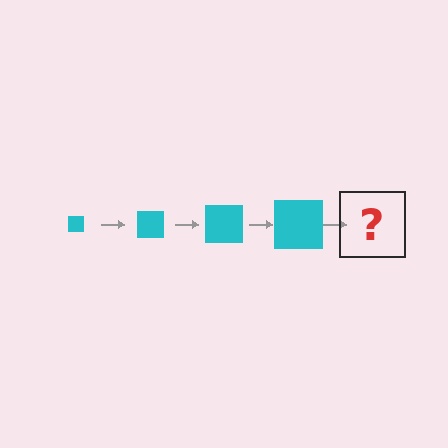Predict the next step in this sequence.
The next step is a cyan square, larger than the previous one.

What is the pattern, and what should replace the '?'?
The pattern is that the square gets progressively larger each step. The '?' should be a cyan square, larger than the previous one.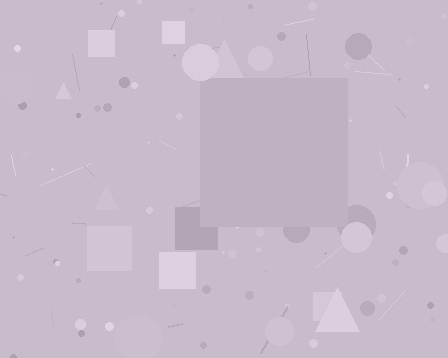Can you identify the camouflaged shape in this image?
The camouflaged shape is a square.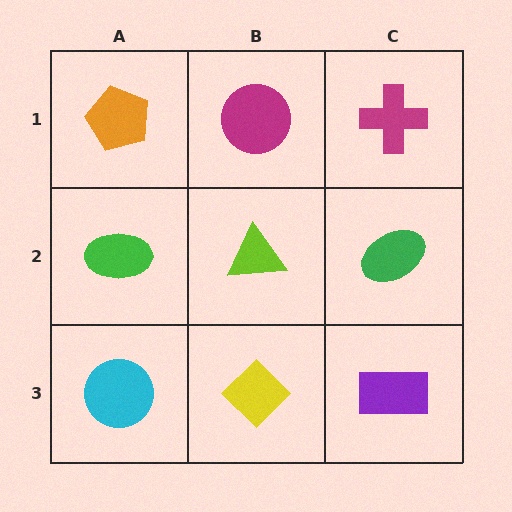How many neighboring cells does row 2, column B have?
4.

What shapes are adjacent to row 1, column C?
A green ellipse (row 2, column C), a magenta circle (row 1, column B).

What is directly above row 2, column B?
A magenta circle.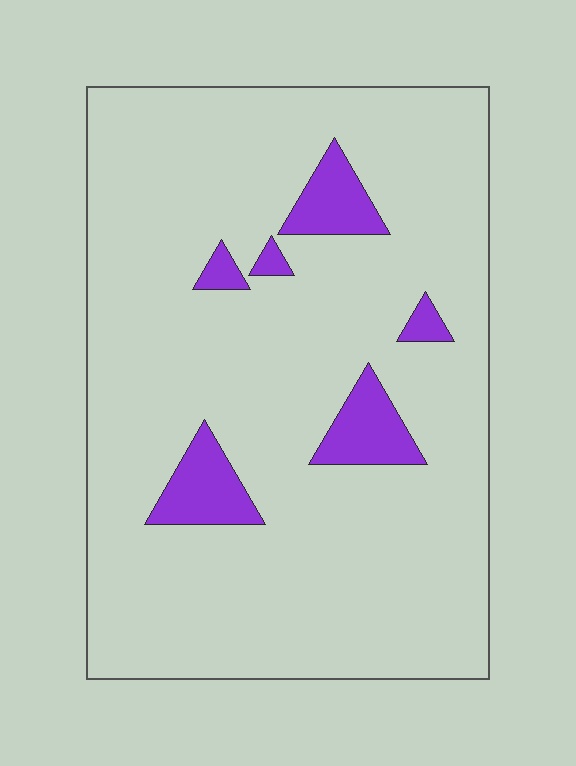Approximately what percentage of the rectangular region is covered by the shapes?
Approximately 10%.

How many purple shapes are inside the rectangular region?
6.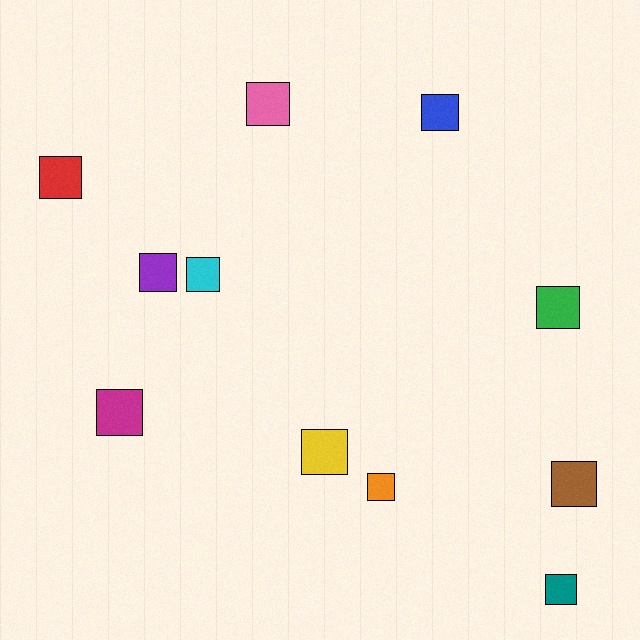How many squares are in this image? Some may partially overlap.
There are 11 squares.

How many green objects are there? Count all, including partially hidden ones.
There is 1 green object.